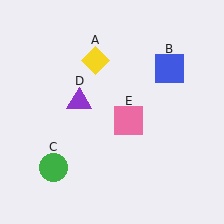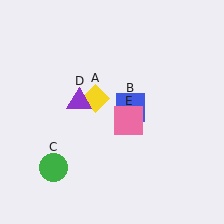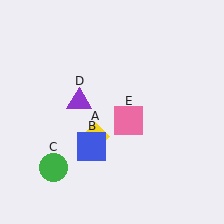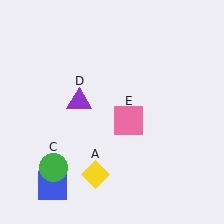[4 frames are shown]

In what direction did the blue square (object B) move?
The blue square (object B) moved down and to the left.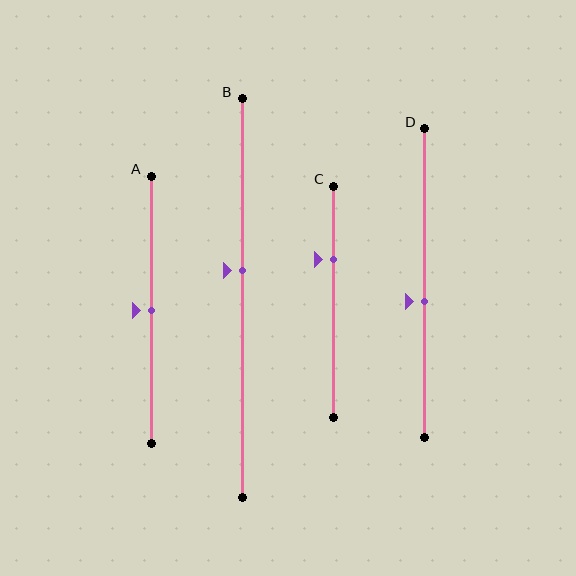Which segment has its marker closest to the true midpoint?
Segment A has its marker closest to the true midpoint.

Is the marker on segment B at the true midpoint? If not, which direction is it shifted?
No, the marker on segment B is shifted upward by about 7% of the segment length.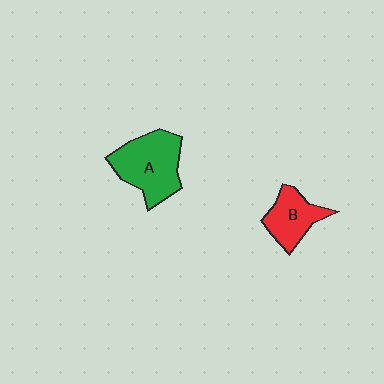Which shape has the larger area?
Shape A (green).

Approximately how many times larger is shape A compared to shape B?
Approximately 1.6 times.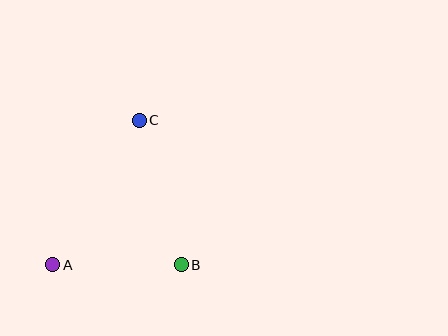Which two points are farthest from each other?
Points A and C are farthest from each other.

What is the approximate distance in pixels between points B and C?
The distance between B and C is approximately 150 pixels.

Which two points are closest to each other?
Points A and B are closest to each other.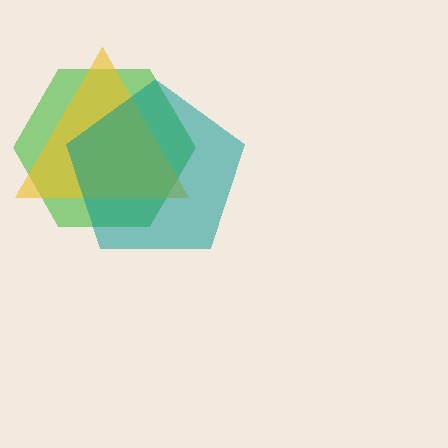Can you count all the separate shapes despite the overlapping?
Yes, there are 3 separate shapes.